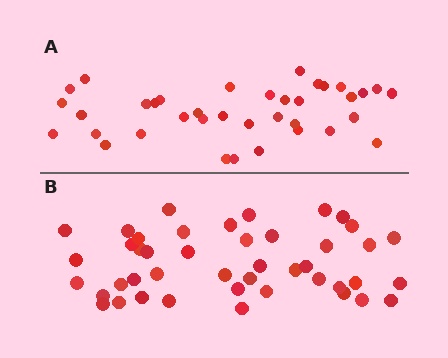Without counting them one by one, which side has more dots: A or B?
Region B (the bottom region) has more dots.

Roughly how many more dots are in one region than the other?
Region B has roughly 8 or so more dots than region A.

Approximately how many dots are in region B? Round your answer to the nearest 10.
About 40 dots. (The exact count is 44, which rounds to 40.)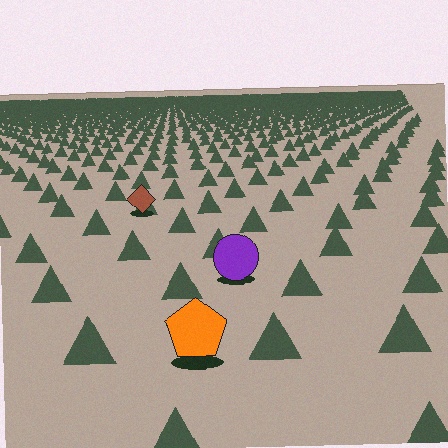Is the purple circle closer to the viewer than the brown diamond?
Yes. The purple circle is closer — you can tell from the texture gradient: the ground texture is coarser near it.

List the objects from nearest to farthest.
From nearest to farthest: the orange pentagon, the purple circle, the brown diamond.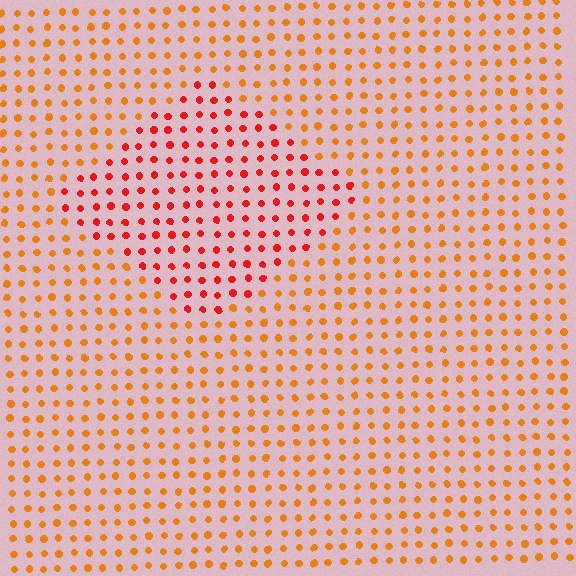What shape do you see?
I see a diamond.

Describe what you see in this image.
The image is filled with small orange elements in a uniform arrangement. A diamond-shaped region is visible where the elements are tinted to a slightly different hue, forming a subtle color boundary.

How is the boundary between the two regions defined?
The boundary is defined purely by a slight shift in hue (about 31 degrees). Spacing, size, and orientation are identical on both sides.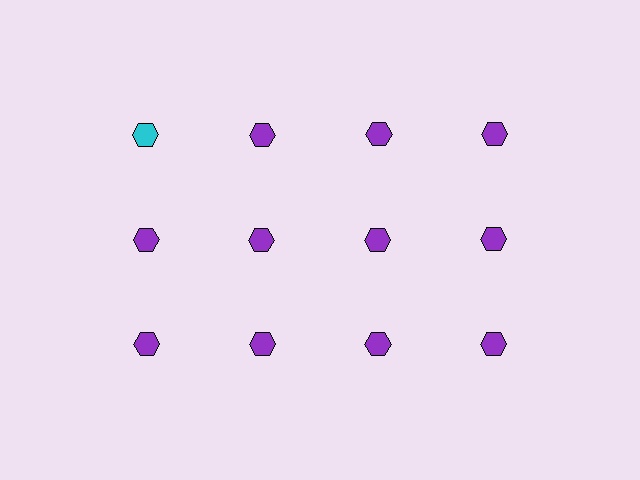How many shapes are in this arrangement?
There are 12 shapes arranged in a grid pattern.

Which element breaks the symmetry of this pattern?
The cyan hexagon in the top row, leftmost column breaks the symmetry. All other shapes are purple hexagons.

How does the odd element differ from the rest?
It has a different color: cyan instead of purple.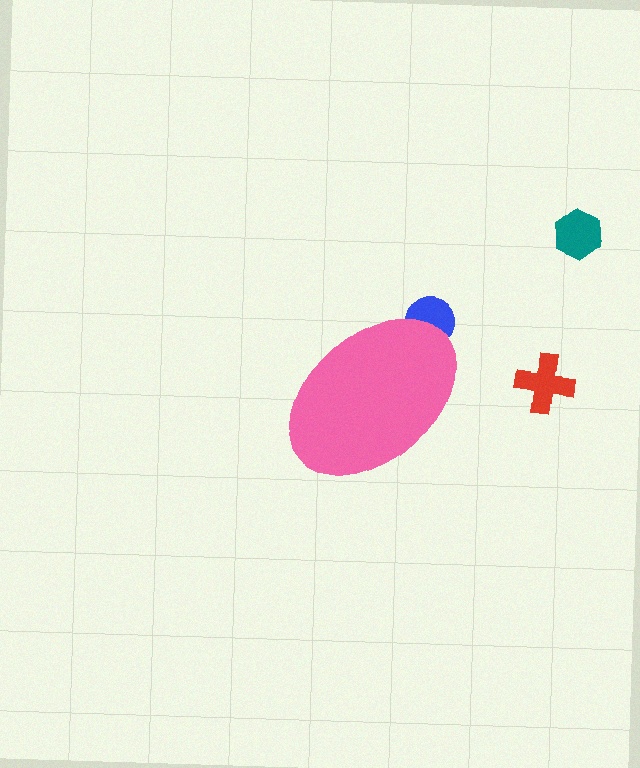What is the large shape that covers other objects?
A pink ellipse.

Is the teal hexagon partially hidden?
No, the teal hexagon is fully visible.